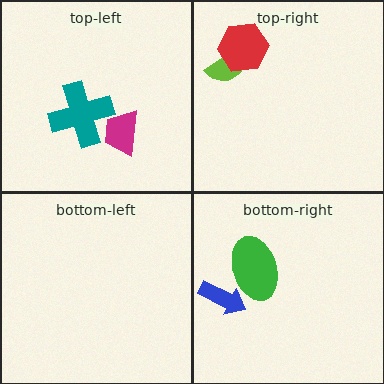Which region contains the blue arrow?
The bottom-right region.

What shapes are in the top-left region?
The teal cross, the magenta trapezoid.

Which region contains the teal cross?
The top-left region.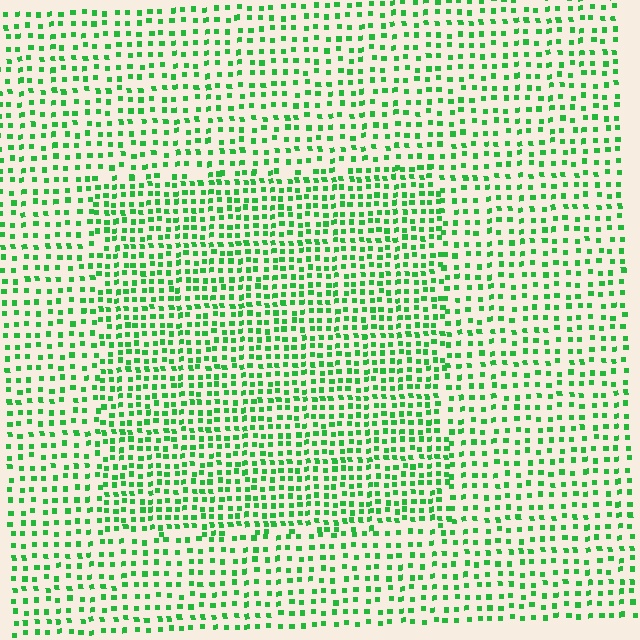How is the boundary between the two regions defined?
The boundary is defined by a change in element density (approximately 1.6x ratio). All elements are the same color, size, and shape.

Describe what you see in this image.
The image contains small green elements arranged at two different densities. A rectangle-shaped region is visible where the elements are more densely packed than the surrounding area.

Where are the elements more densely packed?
The elements are more densely packed inside the rectangle boundary.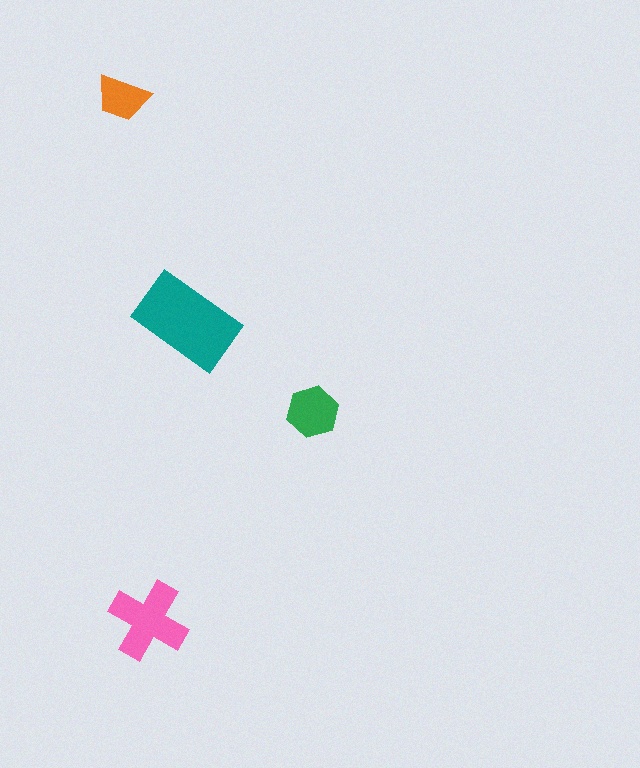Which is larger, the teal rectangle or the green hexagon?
The teal rectangle.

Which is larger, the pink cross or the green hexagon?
The pink cross.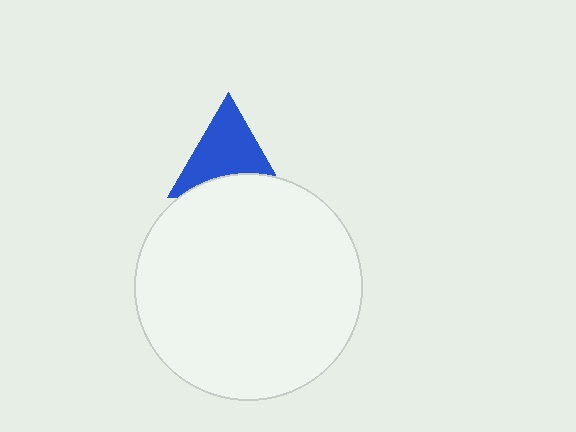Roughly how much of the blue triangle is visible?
Most of it is visible (roughly 70%).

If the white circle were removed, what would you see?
You would see the complete blue triangle.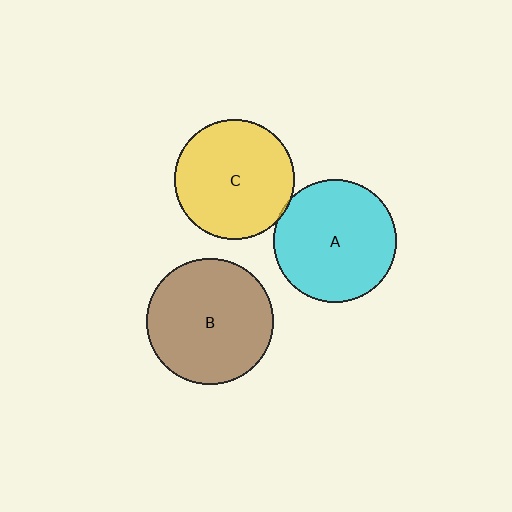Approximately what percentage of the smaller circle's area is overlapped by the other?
Approximately 5%.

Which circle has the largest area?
Circle B (brown).